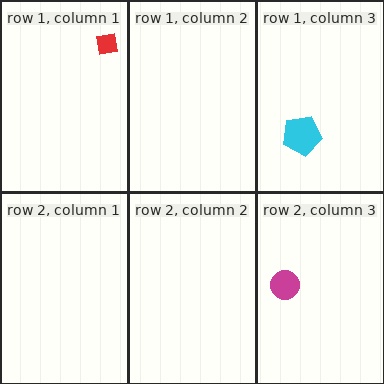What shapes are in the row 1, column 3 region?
The cyan pentagon.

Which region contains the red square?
The row 1, column 1 region.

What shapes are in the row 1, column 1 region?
The red square.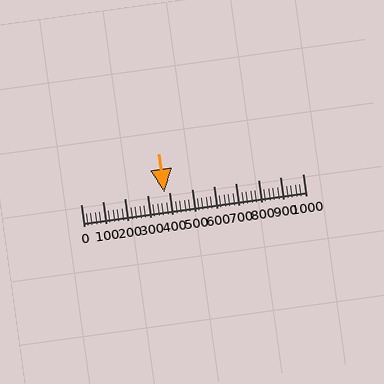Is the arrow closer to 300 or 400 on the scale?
The arrow is closer to 400.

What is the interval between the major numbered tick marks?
The major tick marks are spaced 100 units apart.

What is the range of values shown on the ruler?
The ruler shows values from 0 to 1000.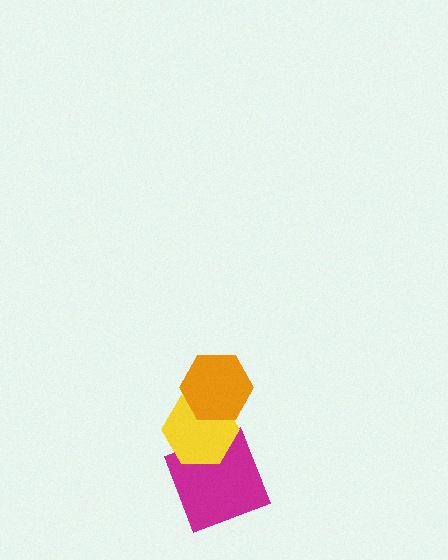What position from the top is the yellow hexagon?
The yellow hexagon is 2nd from the top.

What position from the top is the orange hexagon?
The orange hexagon is 1st from the top.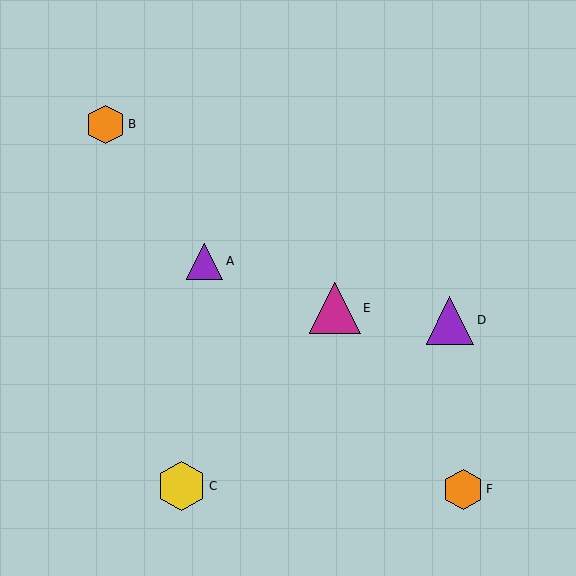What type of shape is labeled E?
Shape E is a magenta triangle.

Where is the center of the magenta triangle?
The center of the magenta triangle is at (335, 308).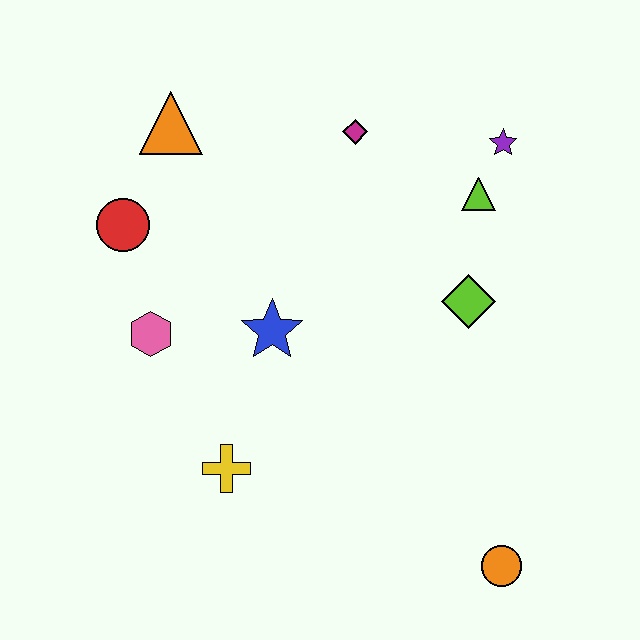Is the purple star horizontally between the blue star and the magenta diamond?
No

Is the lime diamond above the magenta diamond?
No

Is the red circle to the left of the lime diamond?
Yes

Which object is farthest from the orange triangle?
The orange circle is farthest from the orange triangle.